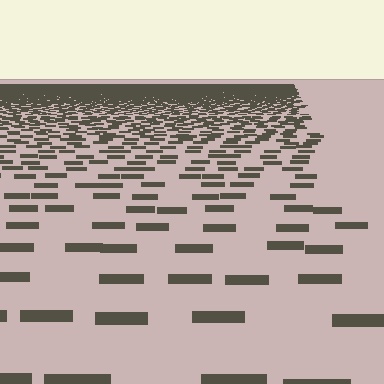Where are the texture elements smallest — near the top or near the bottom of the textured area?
Near the top.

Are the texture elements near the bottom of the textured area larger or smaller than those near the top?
Larger. Near the bottom, elements are closer to the viewer and appear at a bigger on-screen size.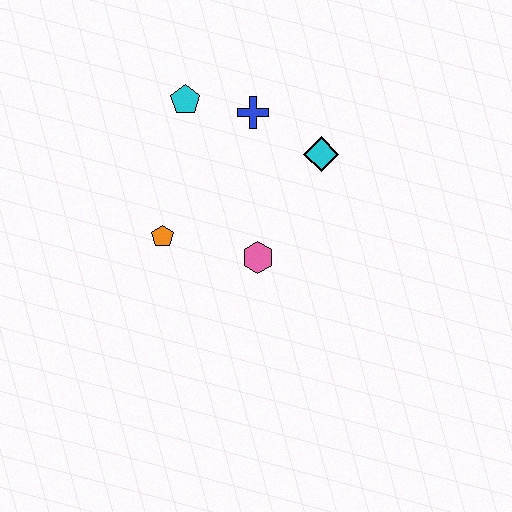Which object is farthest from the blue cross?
The orange pentagon is farthest from the blue cross.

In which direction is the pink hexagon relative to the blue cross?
The pink hexagon is below the blue cross.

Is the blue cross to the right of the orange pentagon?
Yes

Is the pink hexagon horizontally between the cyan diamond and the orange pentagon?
Yes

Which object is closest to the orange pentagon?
The pink hexagon is closest to the orange pentagon.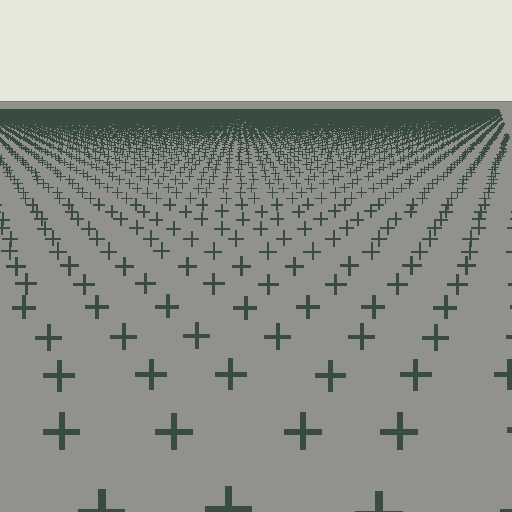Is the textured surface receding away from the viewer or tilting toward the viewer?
The surface is receding away from the viewer. Texture elements get smaller and denser toward the top.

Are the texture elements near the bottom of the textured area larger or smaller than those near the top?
Larger. Near the bottom, elements are closer to the viewer and appear at a bigger on-screen size.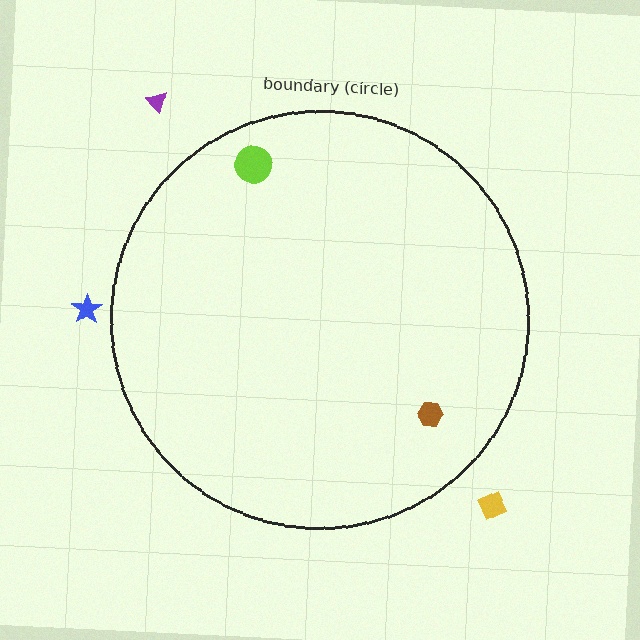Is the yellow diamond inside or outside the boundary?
Outside.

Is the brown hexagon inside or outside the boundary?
Inside.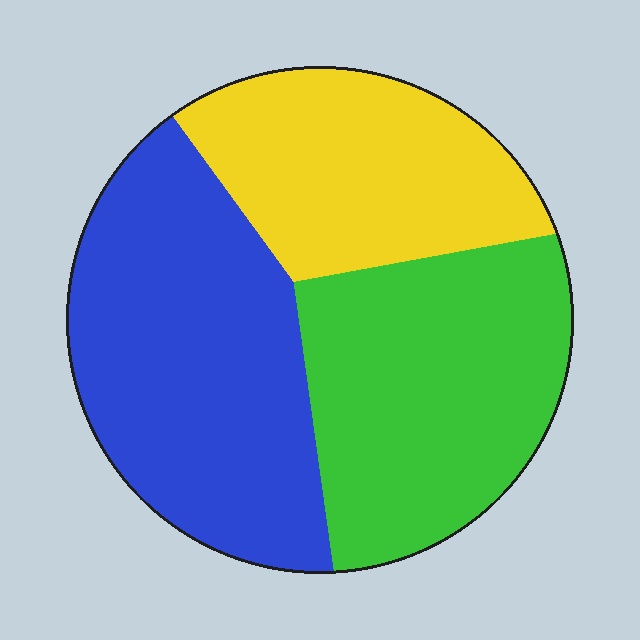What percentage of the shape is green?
Green covers 34% of the shape.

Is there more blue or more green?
Blue.